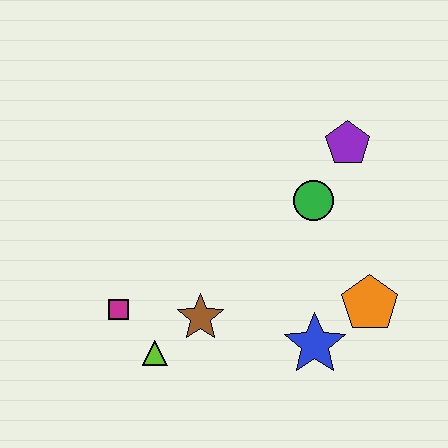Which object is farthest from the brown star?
The purple pentagon is farthest from the brown star.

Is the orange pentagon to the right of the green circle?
Yes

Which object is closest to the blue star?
The orange pentagon is closest to the blue star.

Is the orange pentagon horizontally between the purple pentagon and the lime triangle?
No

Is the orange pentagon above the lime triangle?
Yes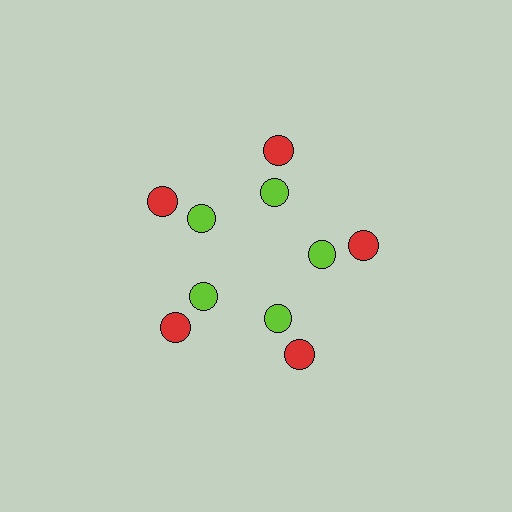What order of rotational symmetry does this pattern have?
This pattern has 5-fold rotational symmetry.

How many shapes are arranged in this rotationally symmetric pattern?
There are 10 shapes, arranged in 5 groups of 2.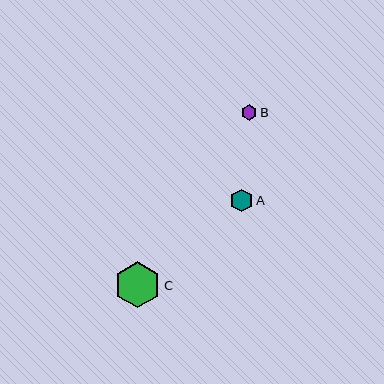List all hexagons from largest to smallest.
From largest to smallest: C, A, B.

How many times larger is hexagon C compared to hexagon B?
Hexagon C is approximately 2.9 times the size of hexagon B.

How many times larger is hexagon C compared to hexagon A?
Hexagon C is approximately 2.0 times the size of hexagon A.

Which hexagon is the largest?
Hexagon C is the largest with a size of approximately 46 pixels.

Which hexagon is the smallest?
Hexagon B is the smallest with a size of approximately 16 pixels.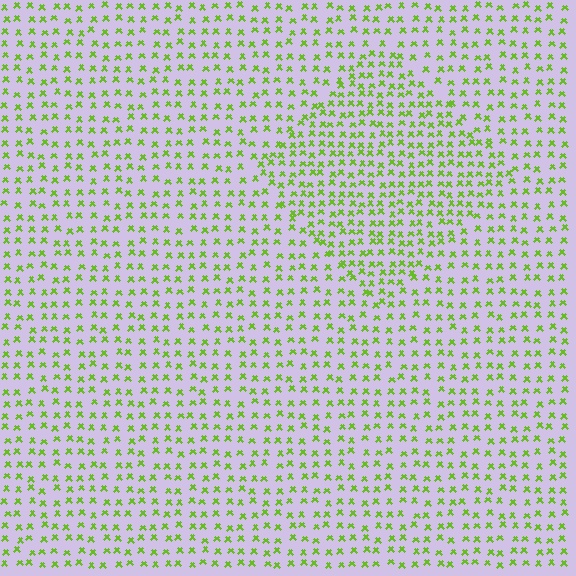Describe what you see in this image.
The image contains small lime elements arranged at two different densities. A diamond-shaped region is visible where the elements are more densely packed than the surrounding area.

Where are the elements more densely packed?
The elements are more densely packed inside the diamond boundary.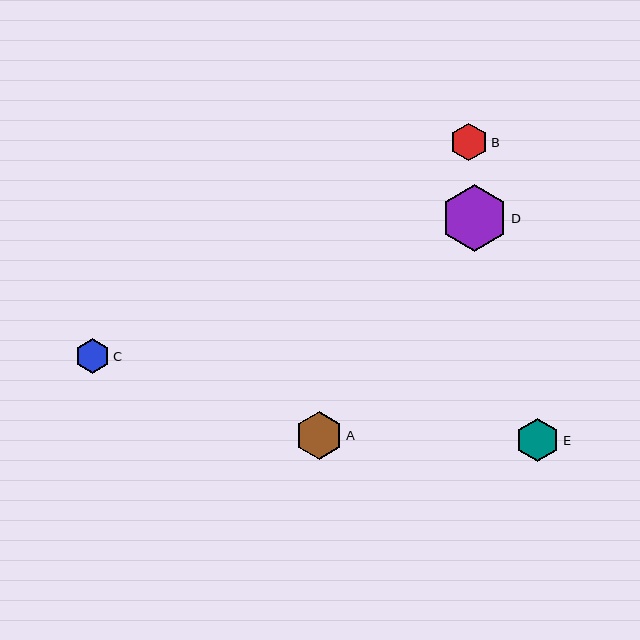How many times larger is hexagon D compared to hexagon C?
Hexagon D is approximately 1.9 times the size of hexagon C.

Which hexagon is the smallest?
Hexagon C is the smallest with a size of approximately 35 pixels.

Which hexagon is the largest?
Hexagon D is the largest with a size of approximately 67 pixels.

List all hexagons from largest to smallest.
From largest to smallest: D, A, E, B, C.